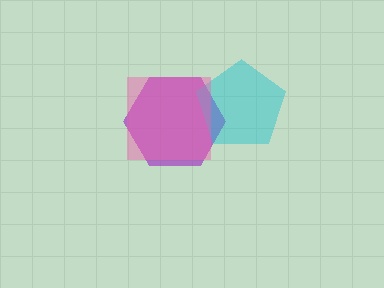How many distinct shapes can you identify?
There are 3 distinct shapes: a purple hexagon, a cyan pentagon, a pink square.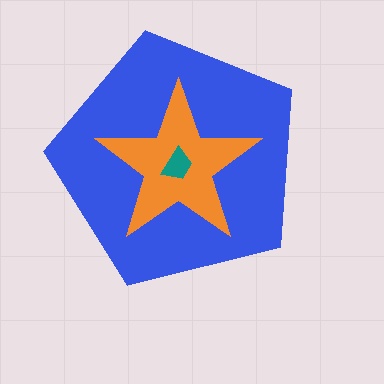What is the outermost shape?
The blue pentagon.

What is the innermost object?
The teal trapezoid.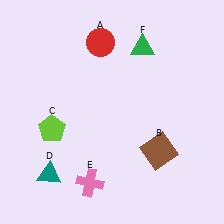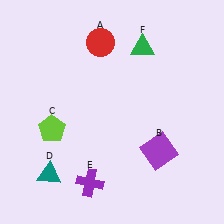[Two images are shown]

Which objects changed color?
B changed from brown to purple. E changed from pink to purple.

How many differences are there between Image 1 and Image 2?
There are 2 differences between the two images.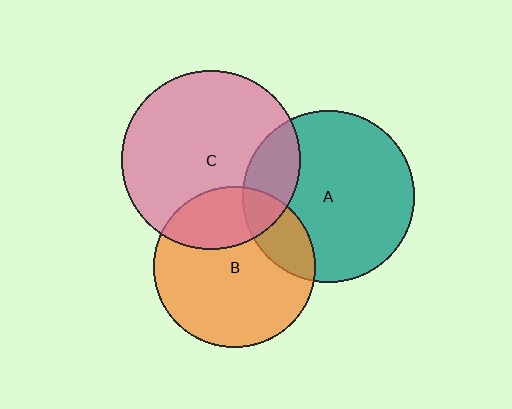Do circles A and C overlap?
Yes.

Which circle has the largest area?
Circle C (pink).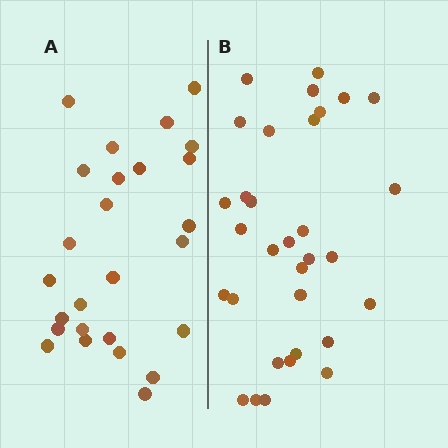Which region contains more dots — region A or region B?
Region B (the right region) has more dots.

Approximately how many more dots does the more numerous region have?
Region B has about 6 more dots than region A.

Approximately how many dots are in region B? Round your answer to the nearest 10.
About 30 dots. (The exact count is 32, which rounds to 30.)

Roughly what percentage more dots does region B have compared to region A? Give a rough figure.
About 25% more.